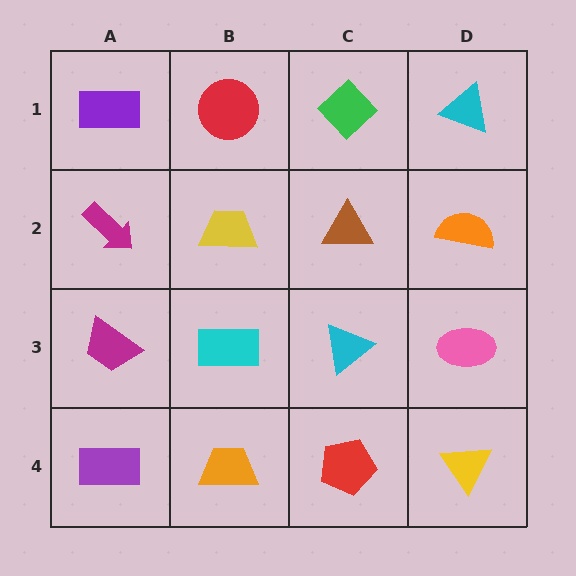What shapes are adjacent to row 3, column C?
A brown triangle (row 2, column C), a red pentagon (row 4, column C), a cyan rectangle (row 3, column B), a pink ellipse (row 3, column D).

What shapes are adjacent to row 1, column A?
A magenta arrow (row 2, column A), a red circle (row 1, column B).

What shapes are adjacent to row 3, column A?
A magenta arrow (row 2, column A), a purple rectangle (row 4, column A), a cyan rectangle (row 3, column B).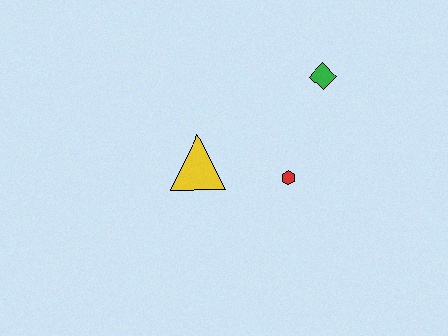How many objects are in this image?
There are 3 objects.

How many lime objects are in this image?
There are no lime objects.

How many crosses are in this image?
There are no crosses.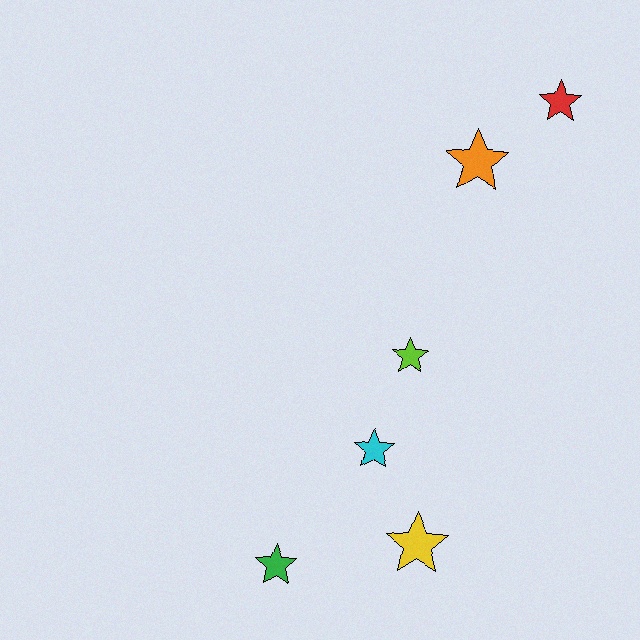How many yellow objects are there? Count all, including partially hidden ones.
There is 1 yellow object.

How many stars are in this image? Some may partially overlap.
There are 6 stars.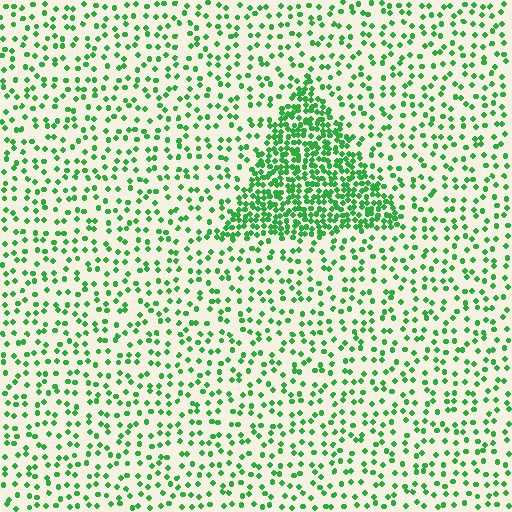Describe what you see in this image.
The image contains small green elements arranged at two different densities. A triangle-shaped region is visible where the elements are more densely packed than the surrounding area.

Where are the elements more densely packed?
The elements are more densely packed inside the triangle boundary.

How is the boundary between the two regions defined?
The boundary is defined by a change in element density (approximately 2.8x ratio). All elements are the same color, size, and shape.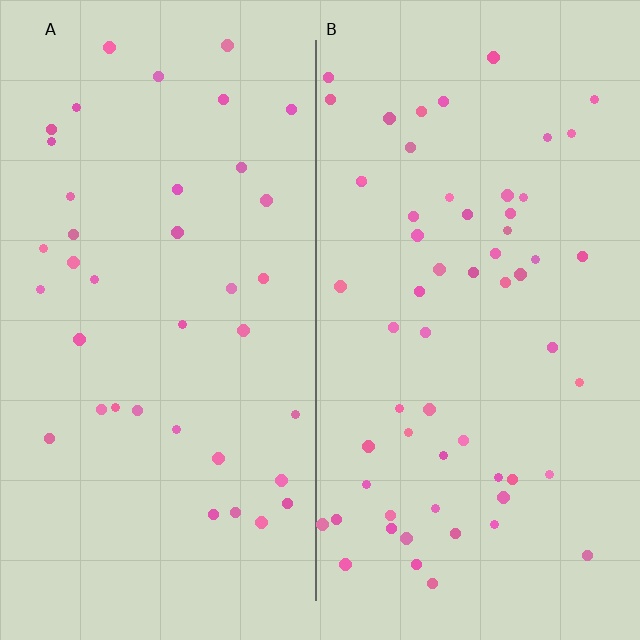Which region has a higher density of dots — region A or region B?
B (the right).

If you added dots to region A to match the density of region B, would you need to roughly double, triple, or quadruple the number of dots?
Approximately double.